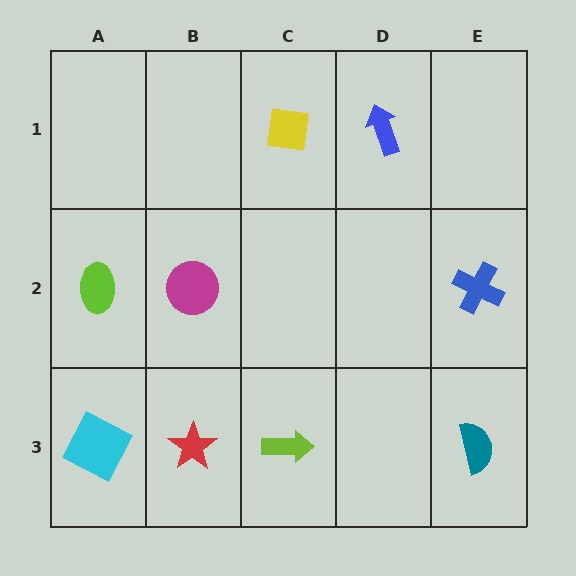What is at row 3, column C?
A lime arrow.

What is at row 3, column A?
A cyan square.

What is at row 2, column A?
A lime ellipse.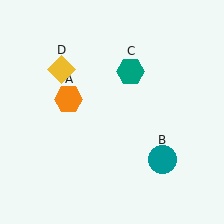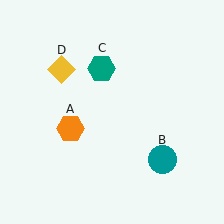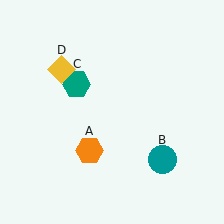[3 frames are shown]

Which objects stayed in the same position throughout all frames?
Teal circle (object B) and yellow diamond (object D) remained stationary.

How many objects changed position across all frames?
2 objects changed position: orange hexagon (object A), teal hexagon (object C).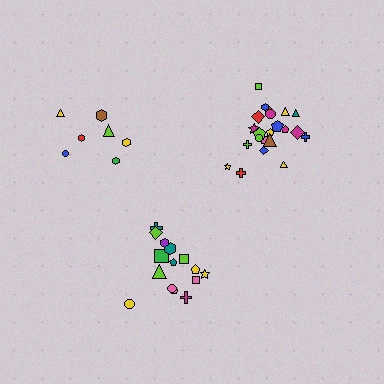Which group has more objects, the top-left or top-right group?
The top-right group.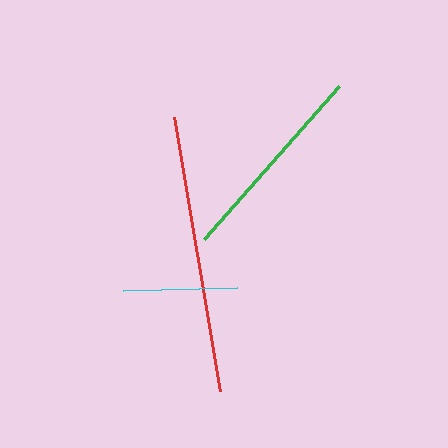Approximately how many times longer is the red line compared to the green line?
The red line is approximately 1.4 times the length of the green line.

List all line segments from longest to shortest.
From longest to shortest: red, green, cyan.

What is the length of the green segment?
The green segment is approximately 204 pixels long.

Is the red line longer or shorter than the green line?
The red line is longer than the green line.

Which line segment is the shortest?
The cyan line is the shortest at approximately 114 pixels.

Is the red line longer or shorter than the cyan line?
The red line is longer than the cyan line.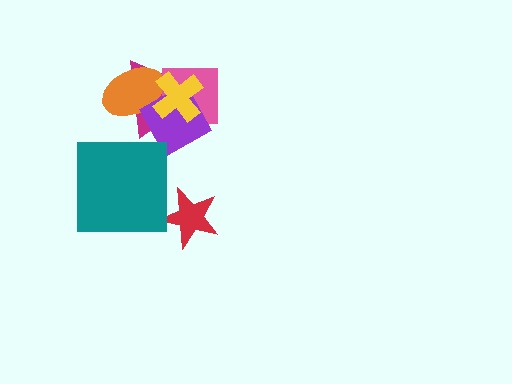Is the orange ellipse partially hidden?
Yes, it is partially covered by another shape.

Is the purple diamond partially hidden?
Yes, it is partially covered by another shape.